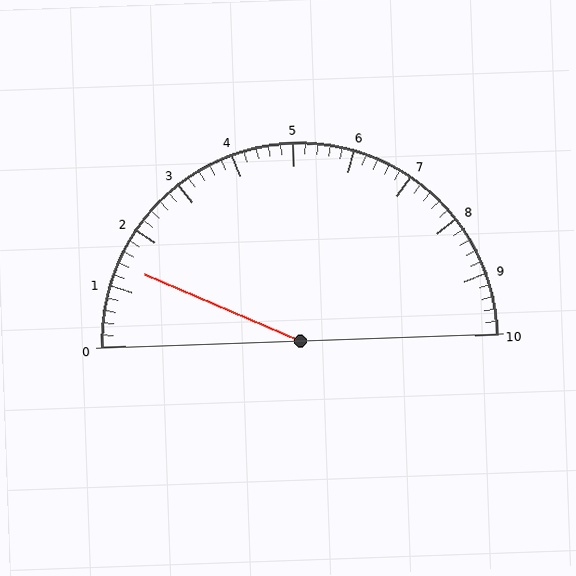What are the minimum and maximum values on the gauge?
The gauge ranges from 0 to 10.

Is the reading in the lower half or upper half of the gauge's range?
The reading is in the lower half of the range (0 to 10).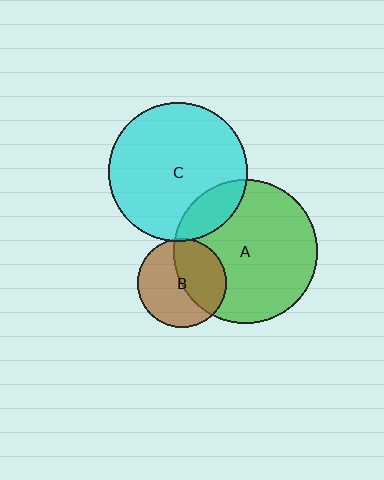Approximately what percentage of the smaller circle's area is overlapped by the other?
Approximately 5%.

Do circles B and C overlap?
Yes.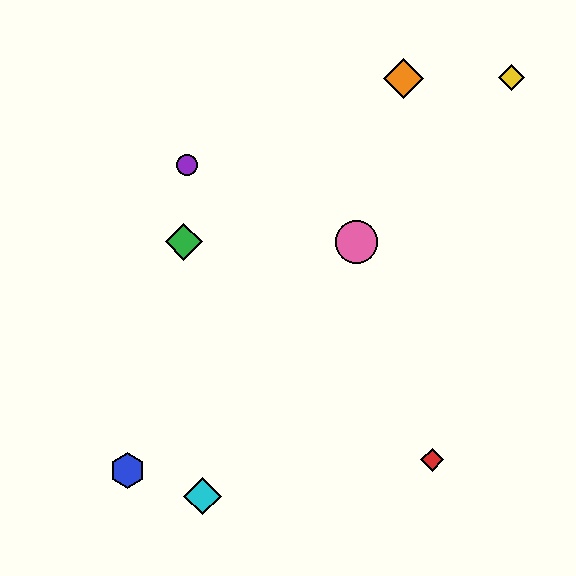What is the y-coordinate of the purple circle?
The purple circle is at y≈165.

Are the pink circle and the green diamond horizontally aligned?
Yes, both are at y≈242.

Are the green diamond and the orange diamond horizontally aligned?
No, the green diamond is at y≈242 and the orange diamond is at y≈78.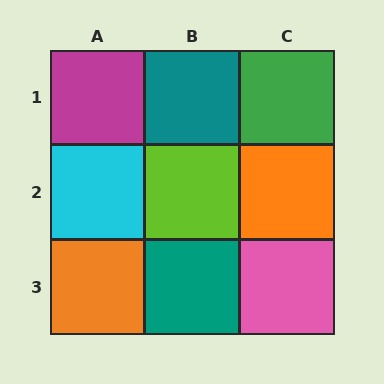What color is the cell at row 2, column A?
Cyan.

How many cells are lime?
1 cell is lime.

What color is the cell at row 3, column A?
Orange.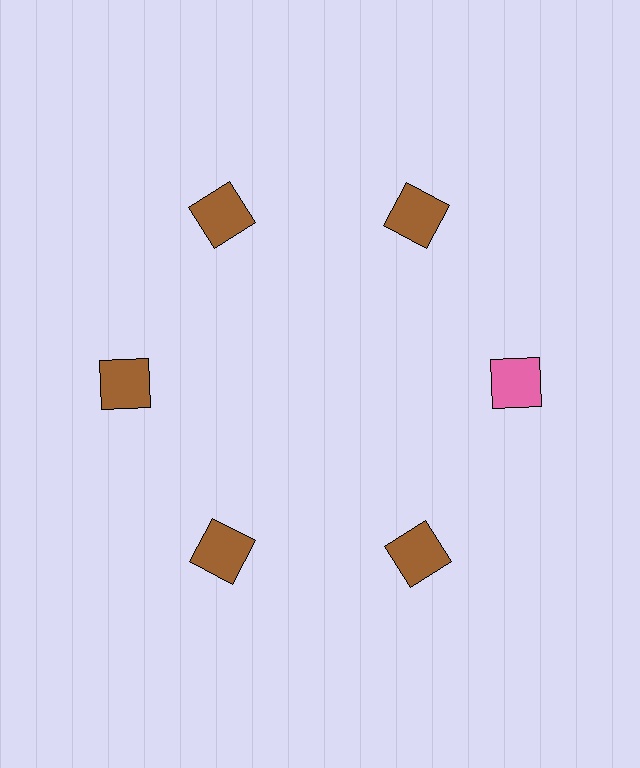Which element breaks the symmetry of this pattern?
The pink square at roughly the 3 o'clock position breaks the symmetry. All other shapes are brown squares.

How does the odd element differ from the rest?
It has a different color: pink instead of brown.